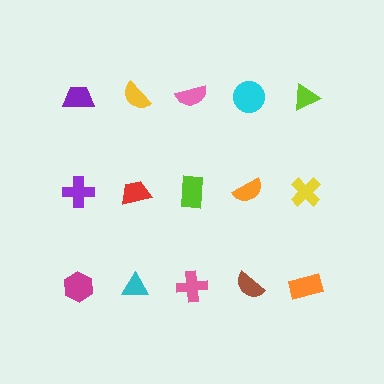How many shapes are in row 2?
5 shapes.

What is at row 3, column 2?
A cyan triangle.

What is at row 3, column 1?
A magenta hexagon.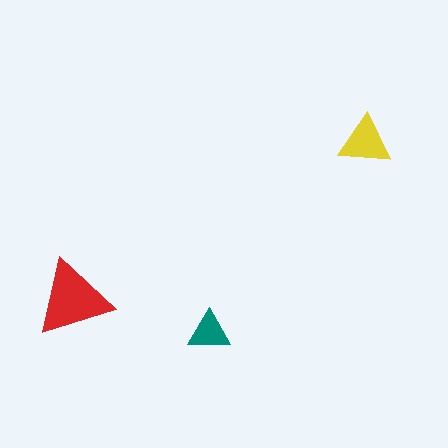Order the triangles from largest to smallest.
the red one, the yellow one, the teal one.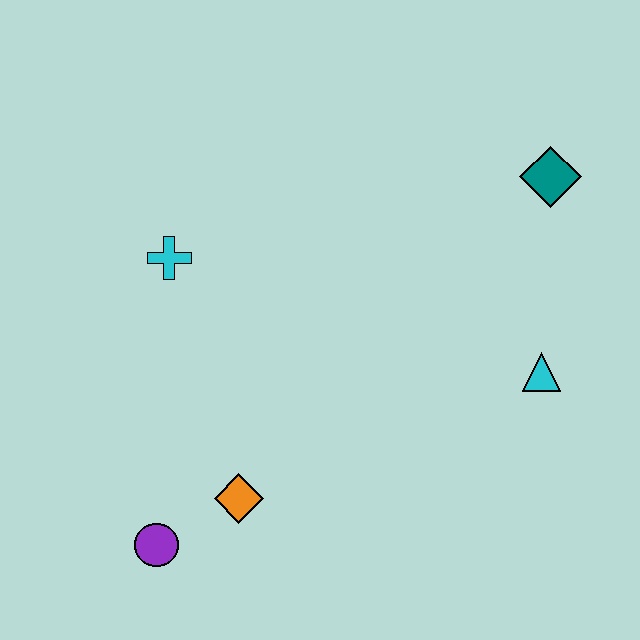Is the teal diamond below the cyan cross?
No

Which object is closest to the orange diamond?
The purple circle is closest to the orange diamond.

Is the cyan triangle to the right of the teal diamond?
No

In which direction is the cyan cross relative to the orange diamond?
The cyan cross is above the orange diamond.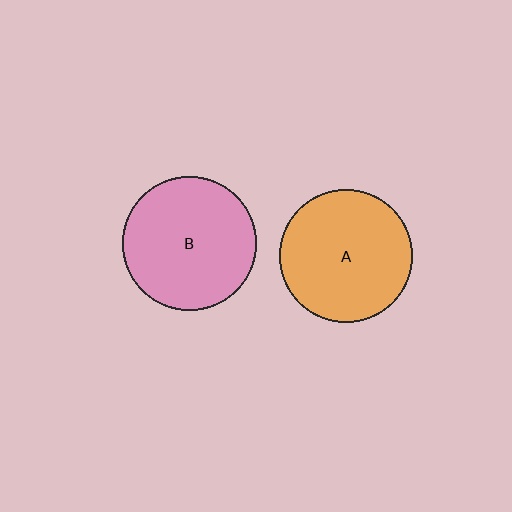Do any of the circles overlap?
No, none of the circles overlap.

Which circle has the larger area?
Circle B (pink).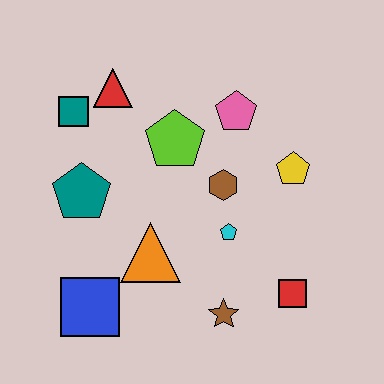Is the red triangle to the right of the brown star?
No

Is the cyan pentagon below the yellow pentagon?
Yes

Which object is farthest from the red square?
The teal square is farthest from the red square.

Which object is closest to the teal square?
The red triangle is closest to the teal square.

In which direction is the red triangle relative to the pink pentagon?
The red triangle is to the left of the pink pentagon.